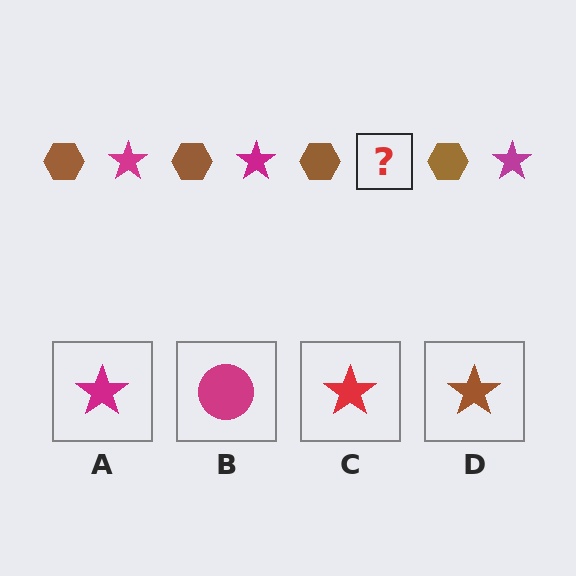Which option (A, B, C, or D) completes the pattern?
A.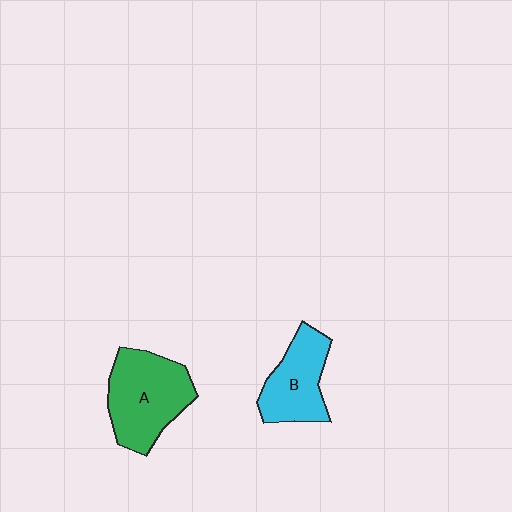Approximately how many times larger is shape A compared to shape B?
Approximately 1.3 times.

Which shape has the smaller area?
Shape B (cyan).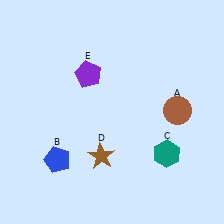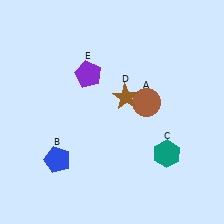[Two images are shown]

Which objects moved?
The objects that moved are: the brown circle (A), the brown star (D).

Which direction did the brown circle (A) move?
The brown circle (A) moved left.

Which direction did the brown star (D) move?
The brown star (D) moved up.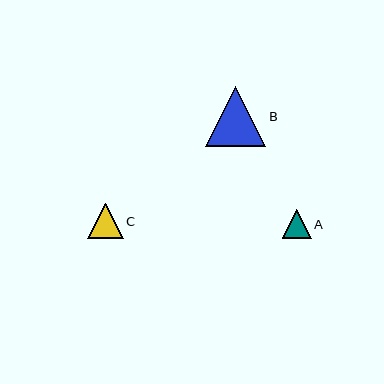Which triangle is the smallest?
Triangle A is the smallest with a size of approximately 29 pixels.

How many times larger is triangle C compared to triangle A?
Triangle C is approximately 1.2 times the size of triangle A.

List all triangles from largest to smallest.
From largest to smallest: B, C, A.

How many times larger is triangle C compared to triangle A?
Triangle C is approximately 1.2 times the size of triangle A.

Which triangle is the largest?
Triangle B is the largest with a size of approximately 60 pixels.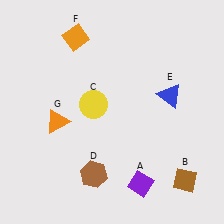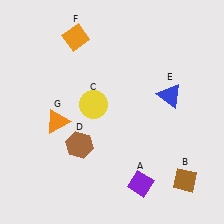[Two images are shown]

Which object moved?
The brown hexagon (D) moved up.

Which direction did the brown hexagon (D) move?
The brown hexagon (D) moved up.